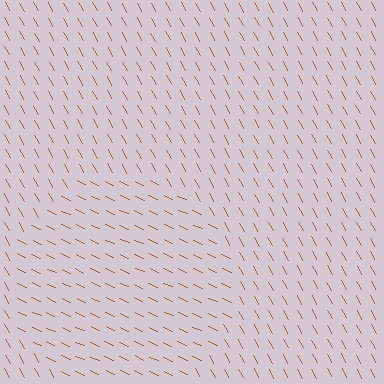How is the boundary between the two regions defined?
The boundary is defined purely by a change in line orientation (approximately 37 degrees difference). All lines are the same color and thickness.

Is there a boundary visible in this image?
Yes, there is a texture boundary formed by a change in line orientation.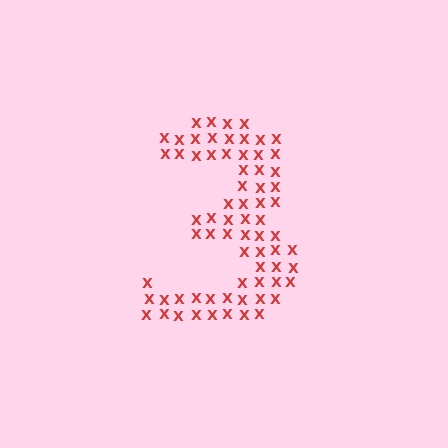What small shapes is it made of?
It is made of small letter X's.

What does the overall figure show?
The overall figure shows the digit 3.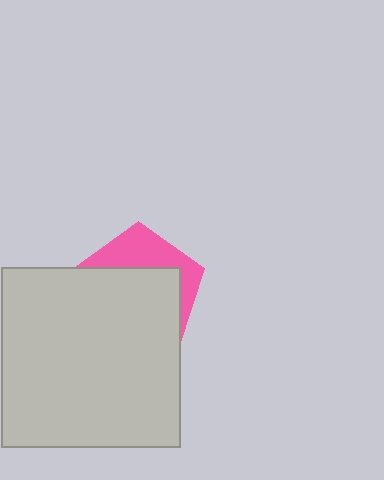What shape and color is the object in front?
The object in front is a light gray square.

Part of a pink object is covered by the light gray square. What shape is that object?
It is a pentagon.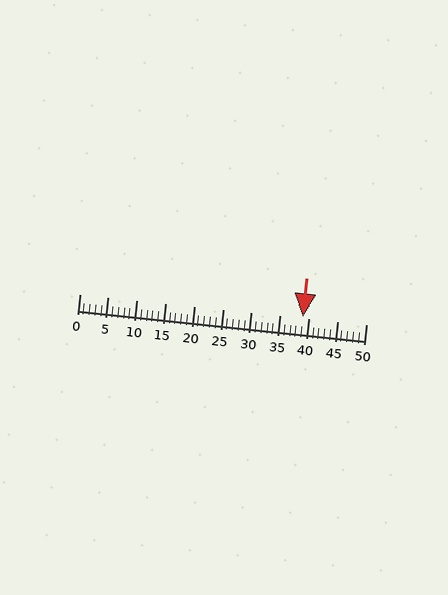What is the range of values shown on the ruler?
The ruler shows values from 0 to 50.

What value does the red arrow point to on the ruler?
The red arrow points to approximately 39.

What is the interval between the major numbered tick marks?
The major tick marks are spaced 5 units apart.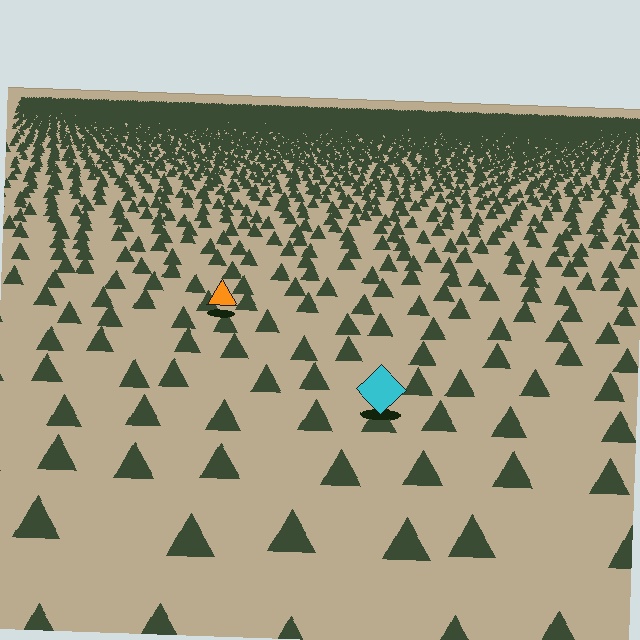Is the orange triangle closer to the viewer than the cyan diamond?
No. The cyan diamond is closer — you can tell from the texture gradient: the ground texture is coarser near it.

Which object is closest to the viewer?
The cyan diamond is closest. The texture marks near it are larger and more spread out.